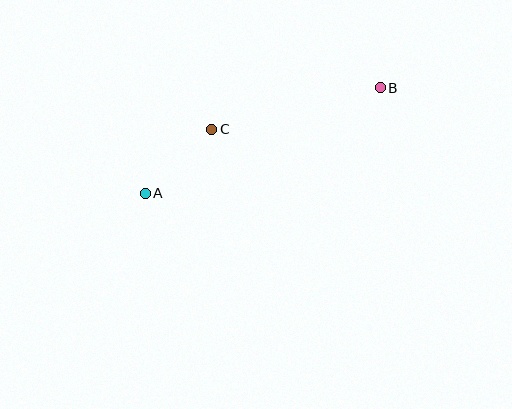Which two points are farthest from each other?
Points A and B are farthest from each other.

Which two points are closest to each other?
Points A and C are closest to each other.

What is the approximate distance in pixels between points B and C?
The distance between B and C is approximately 173 pixels.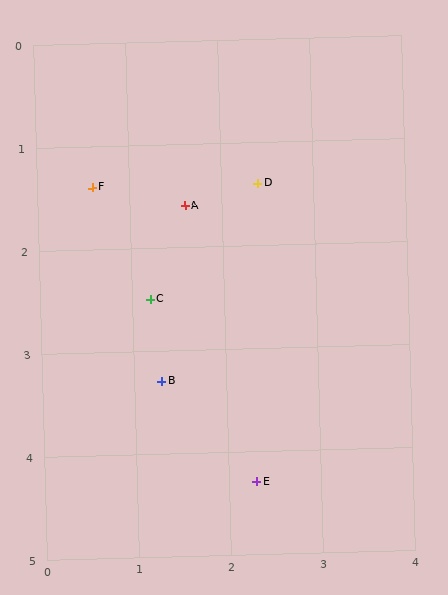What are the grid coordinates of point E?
Point E is at approximately (2.3, 4.3).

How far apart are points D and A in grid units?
Points D and A are about 0.8 grid units apart.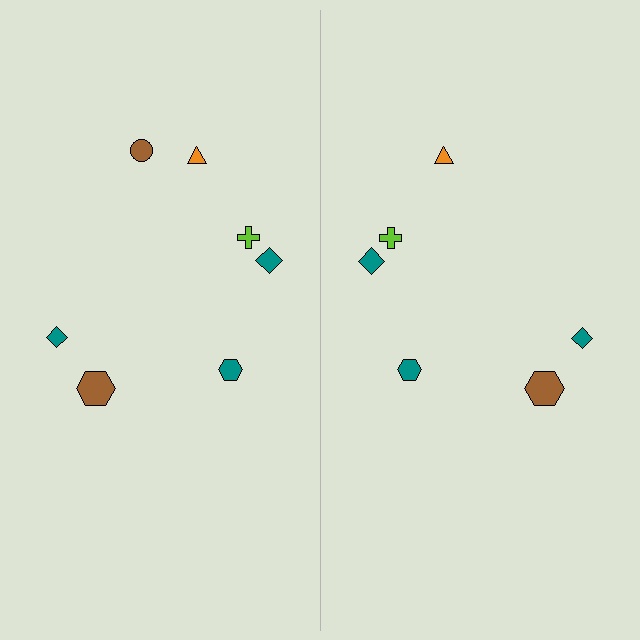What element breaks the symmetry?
A brown circle is missing from the right side.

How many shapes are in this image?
There are 13 shapes in this image.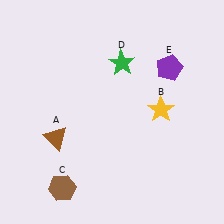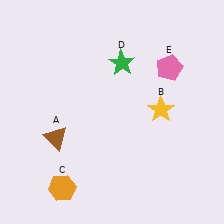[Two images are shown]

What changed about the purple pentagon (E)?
In Image 1, E is purple. In Image 2, it changed to pink.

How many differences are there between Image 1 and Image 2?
There are 2 differences between the two images.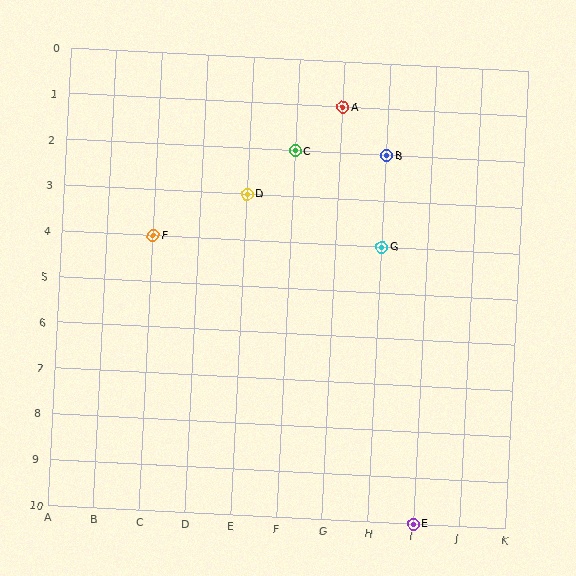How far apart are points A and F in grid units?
Points A and F are 4 columns and 3 rows apart (about 5.0 grid units diagonally).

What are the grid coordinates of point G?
Point G is at grid coordinates (H, 4).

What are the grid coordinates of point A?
Point A is at grid coordinates (G, 1).